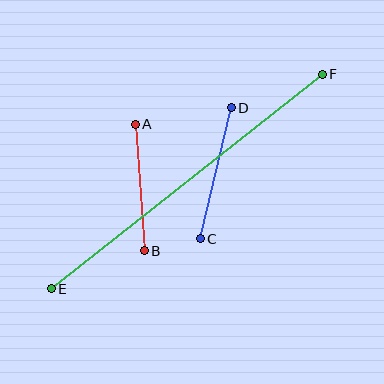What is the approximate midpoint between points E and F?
The midpoint is at approximately (187, 182) pixels.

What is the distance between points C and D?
The distance is approximately 134 pixels.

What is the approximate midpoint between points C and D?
The midpoint is at approximately (216, 173) pixels.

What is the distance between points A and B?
The distance is approximately 127 pixels.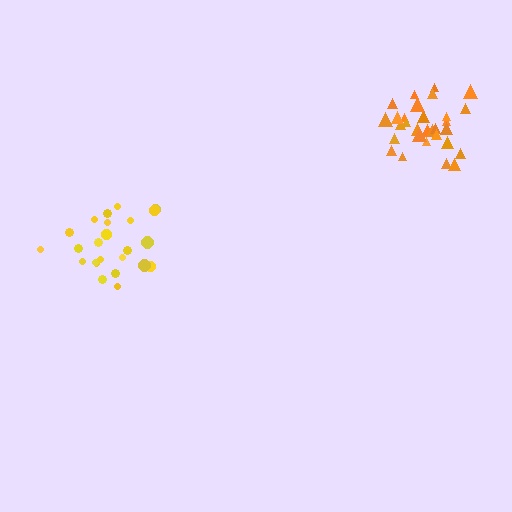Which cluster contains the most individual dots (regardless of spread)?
Orange (30).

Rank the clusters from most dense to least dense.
orange, yellow.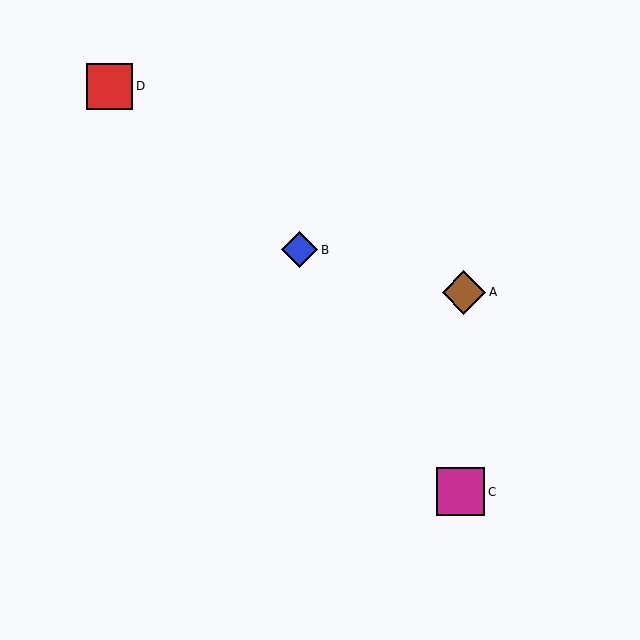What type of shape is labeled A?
Shape A is a brown diamond.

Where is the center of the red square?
The center of the red square is at (110, 86).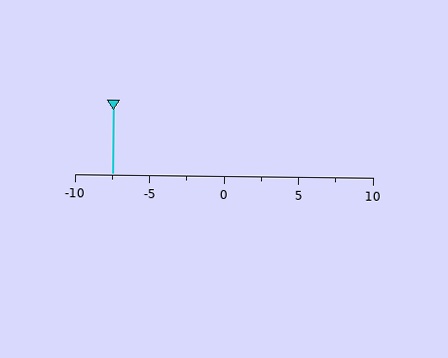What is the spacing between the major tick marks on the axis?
The major ticks are spaced 5 apart.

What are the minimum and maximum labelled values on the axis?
The axis runs from -10 to 10.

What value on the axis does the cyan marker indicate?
The marker indicates approximately -7.5.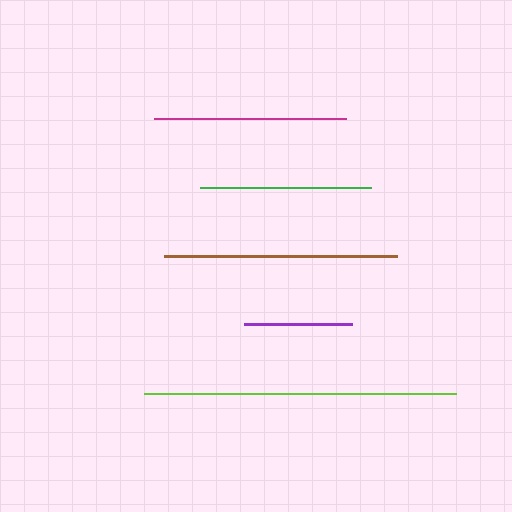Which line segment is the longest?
The lime line is the longest at approximately 312 pixels.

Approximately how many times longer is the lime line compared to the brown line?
The lime line is approximately 1.3 times the length of the brown line.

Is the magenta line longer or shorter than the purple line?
The magenta line is longer than the purple line.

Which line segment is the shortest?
The purple line is the shortest at approximately 109 pixels.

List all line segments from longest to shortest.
From longest to shortest: lime, brown, magenta, green, purple.